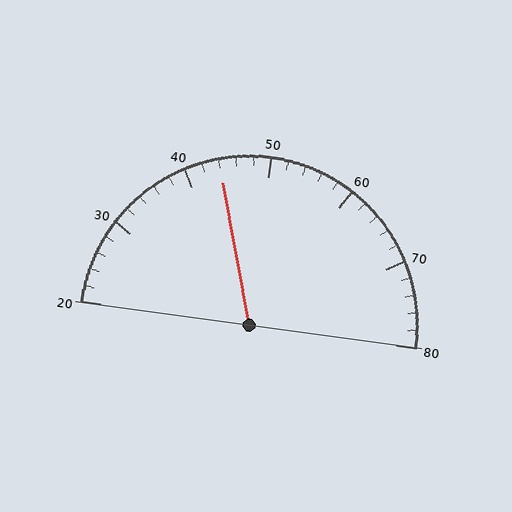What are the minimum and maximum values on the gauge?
The gauge ranges from 20 to 80.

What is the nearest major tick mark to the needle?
The nearest major tick mark is 40.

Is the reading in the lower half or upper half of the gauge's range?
The reading is in the lower half of the range (20 to 80).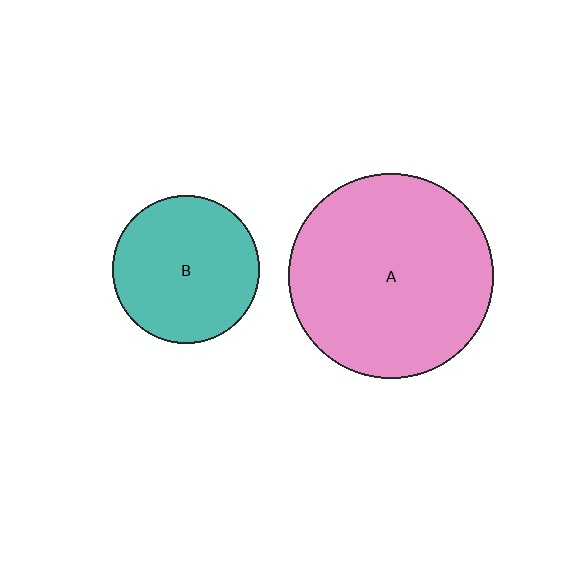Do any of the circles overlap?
No, none of the circles overlap.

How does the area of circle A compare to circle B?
Approximately 1.9 times.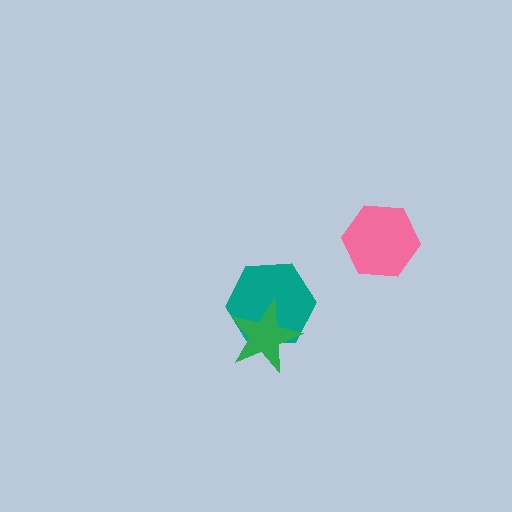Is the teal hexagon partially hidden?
Yes, it is partially covered by another shape.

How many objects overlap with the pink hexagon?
0 objects overlap with the pink hexagon.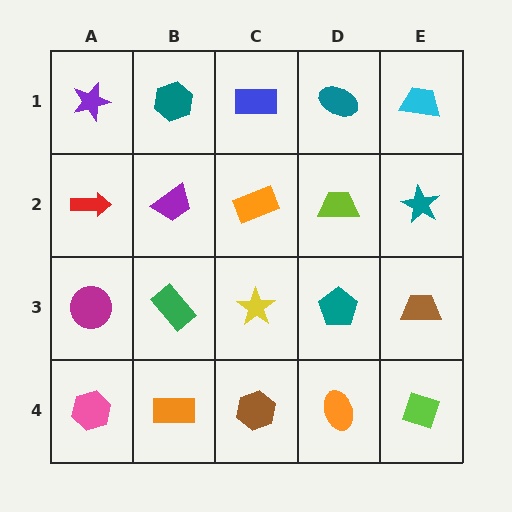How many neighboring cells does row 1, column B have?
3.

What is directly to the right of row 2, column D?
A teal star.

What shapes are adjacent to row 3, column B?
A purple trapezoid (row 2, column B), an orange rectangle (row 4, column B), a magenta circle (row 3, column A), a yellow star (row 3, column C).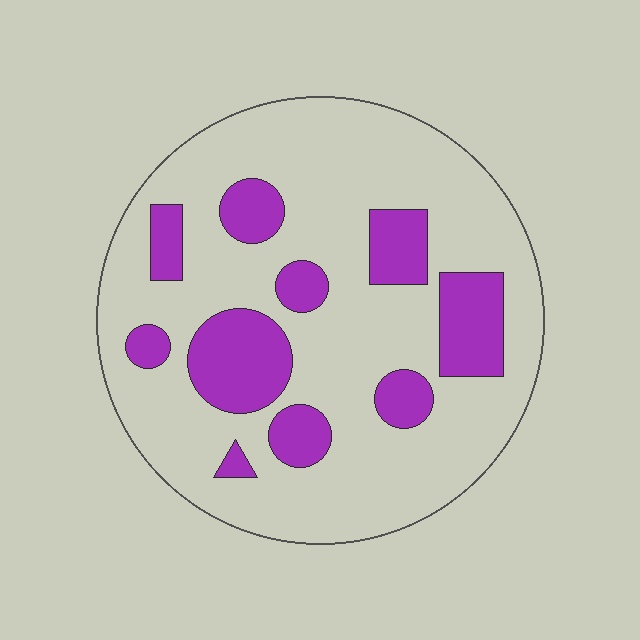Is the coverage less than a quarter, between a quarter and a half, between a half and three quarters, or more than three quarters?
Less than a quarter.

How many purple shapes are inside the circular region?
10.